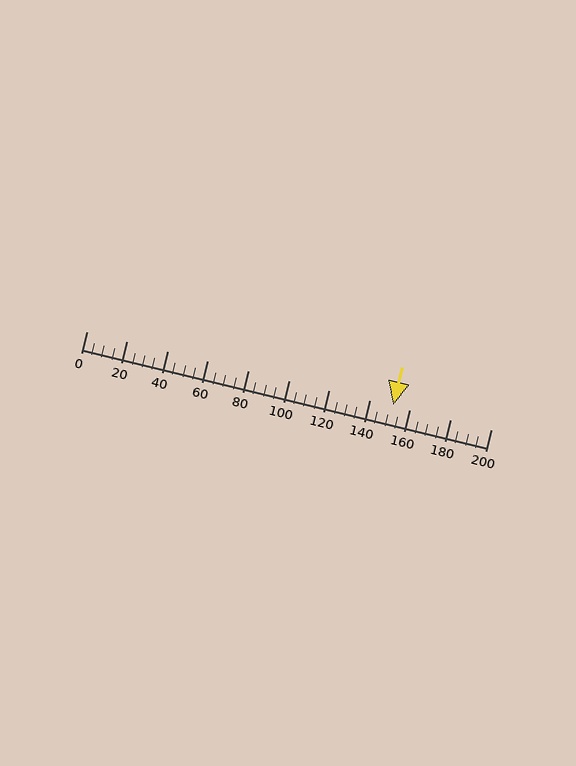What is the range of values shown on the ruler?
The ruler shows values from 0 to 200.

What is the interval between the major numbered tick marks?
The major tick marks are spaced 20 units apart.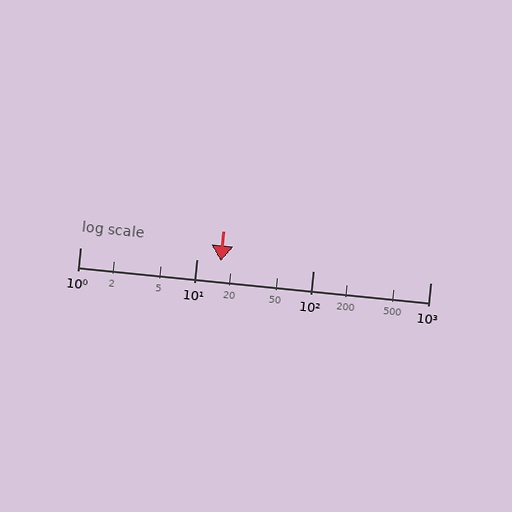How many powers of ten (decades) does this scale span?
The scale spans 3 decades, from 1 to 1000.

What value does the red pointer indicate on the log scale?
The pointer indicates approximately 16.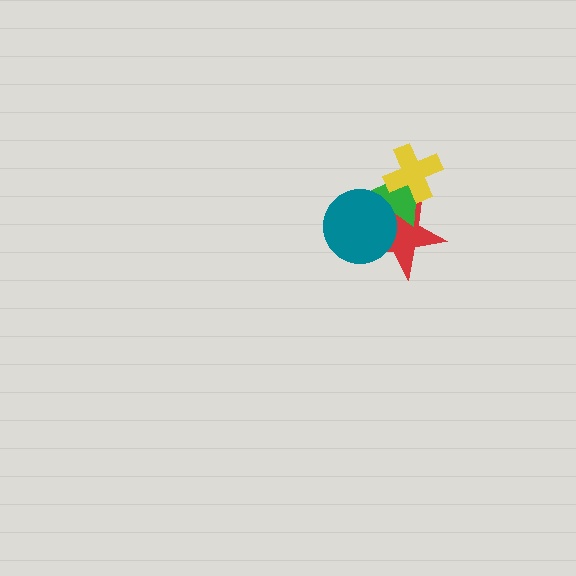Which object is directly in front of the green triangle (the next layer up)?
The yellow cross is directly in front of the green triangle.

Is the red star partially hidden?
Yes, it is partially covered by another shape.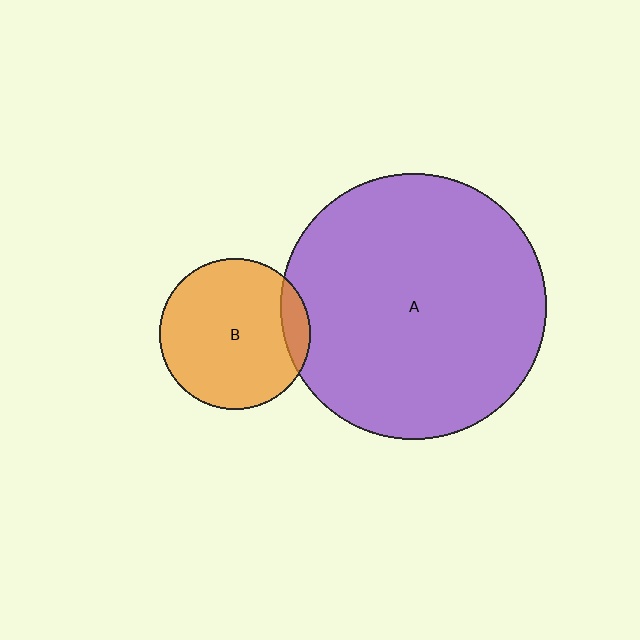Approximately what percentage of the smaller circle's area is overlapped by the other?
Approximately 10%.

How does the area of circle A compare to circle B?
Approximately 3.1 times.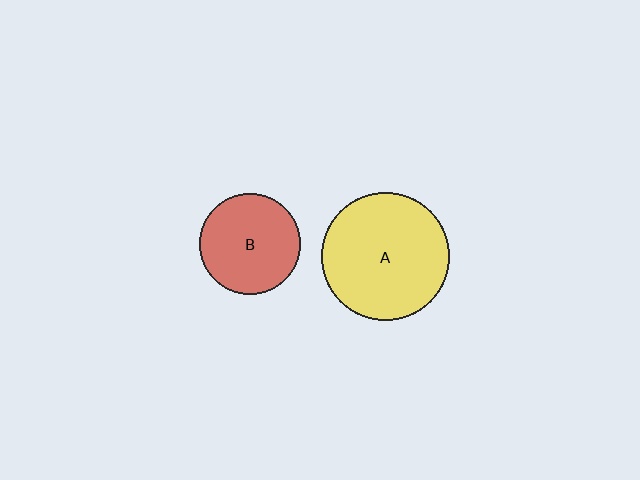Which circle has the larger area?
Circle A (yellow).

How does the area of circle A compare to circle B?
Approximately 1.6 times.